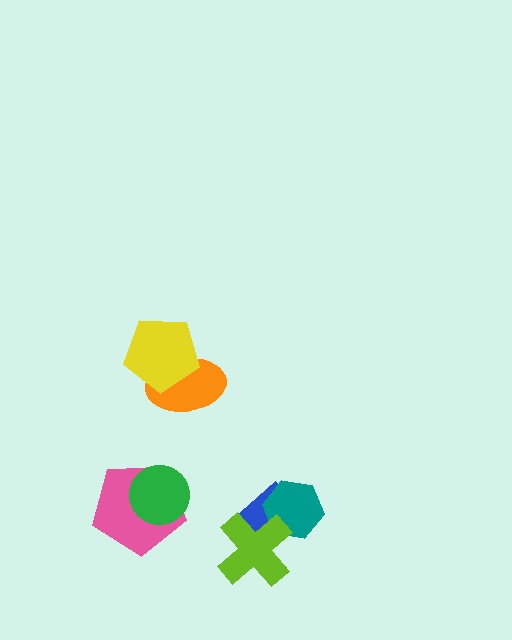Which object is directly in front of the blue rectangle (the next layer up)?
The teal hexagon is directly in front of the blue rectangle.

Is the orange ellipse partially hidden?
Yes, it is partially covered by another shape.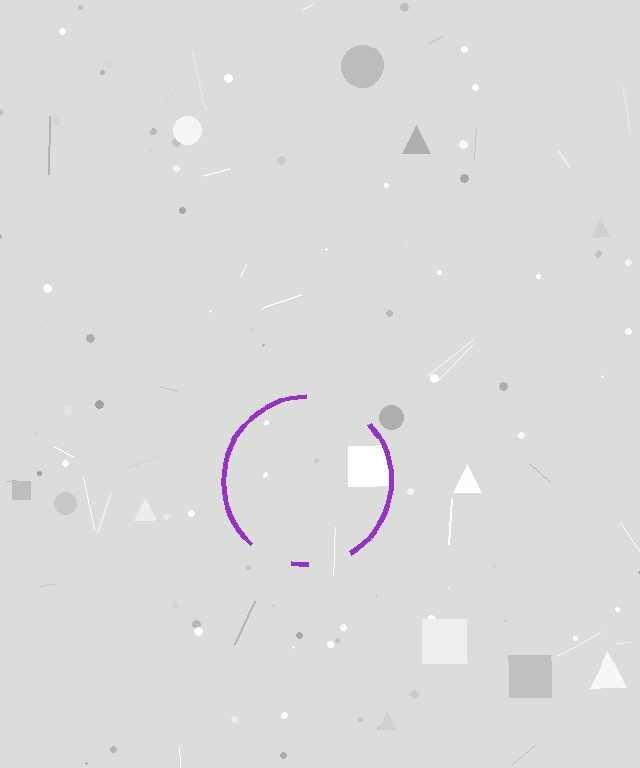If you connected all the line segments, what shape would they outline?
They would outline a circle.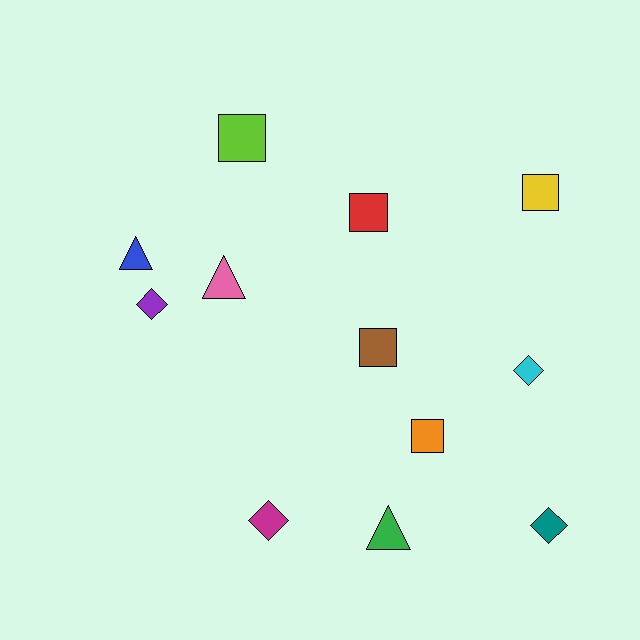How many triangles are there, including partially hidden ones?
There are 3 triangles.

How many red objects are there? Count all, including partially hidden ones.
There is 1 red object.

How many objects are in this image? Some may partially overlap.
There are 12 objects.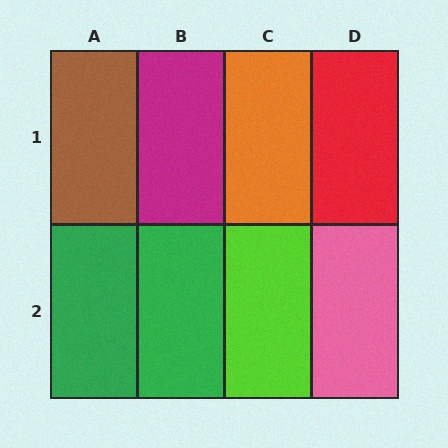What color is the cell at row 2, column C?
Lime.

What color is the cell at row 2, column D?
Pink.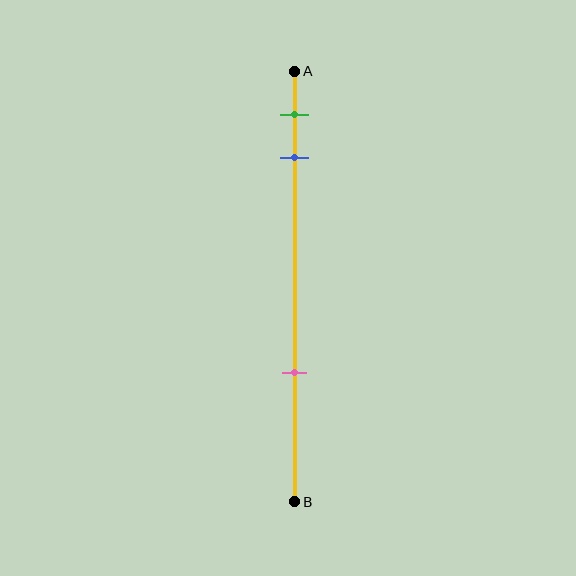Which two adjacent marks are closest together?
The green and blue marks are the closest adjacent pair.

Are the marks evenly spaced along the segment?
No, the marks are not evenly spaced.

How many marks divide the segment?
There are 3 marks dividing the segment.